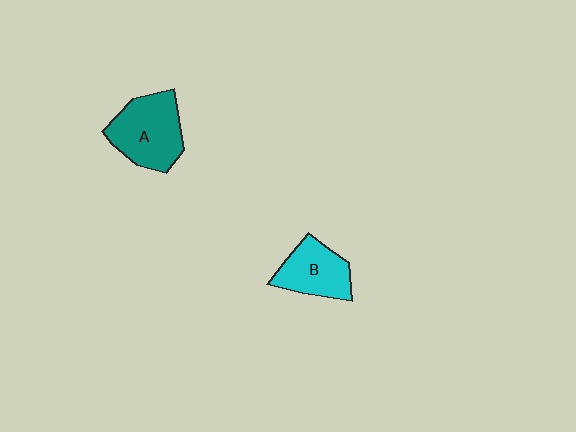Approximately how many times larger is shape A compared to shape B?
Approximately 1.3 times.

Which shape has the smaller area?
Shape B (cyan).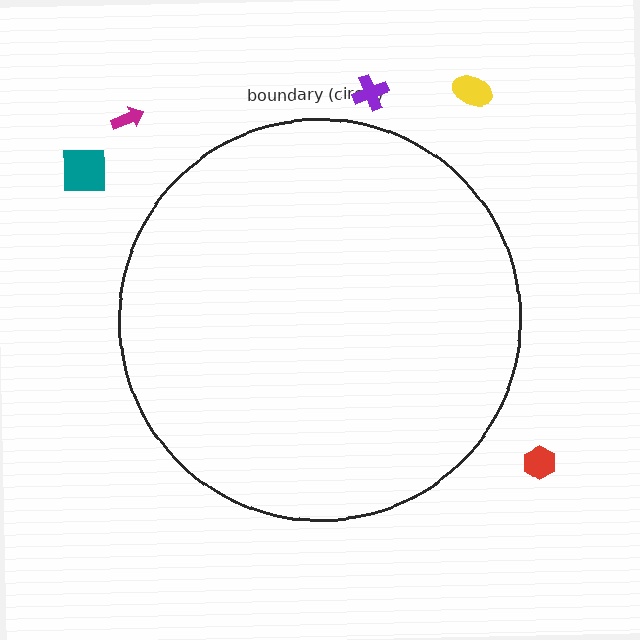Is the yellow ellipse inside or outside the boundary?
Outside.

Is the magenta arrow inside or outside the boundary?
Outside.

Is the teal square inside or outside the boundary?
Outside.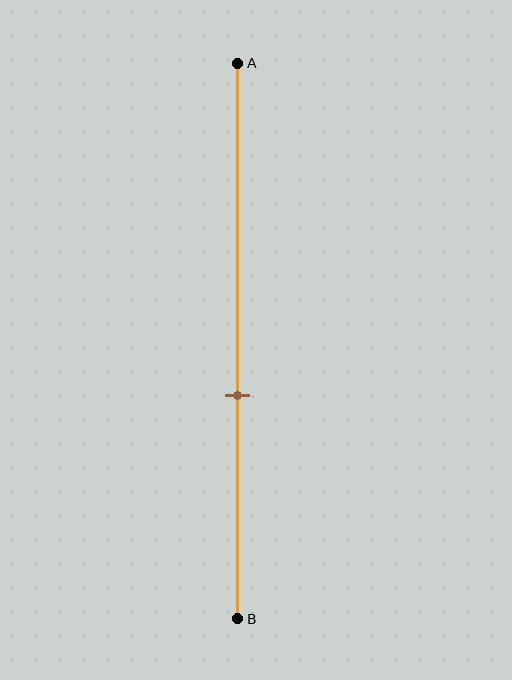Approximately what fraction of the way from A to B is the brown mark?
The brown mark is approximately 60% of the way from A to B.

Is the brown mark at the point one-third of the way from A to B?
No, the mark is at about 60% from A, not at the 33% one-third point.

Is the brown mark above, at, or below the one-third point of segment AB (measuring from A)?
The brown mark is below the one-third point of segment AB.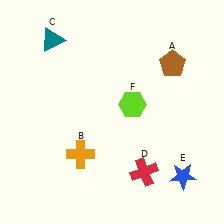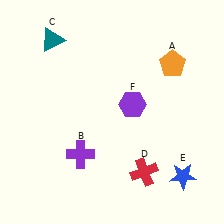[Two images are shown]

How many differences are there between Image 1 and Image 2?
There are 3 differences between the two images.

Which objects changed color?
A changed from brown to orange. B changed from orange to purple. F changed from lime to purple.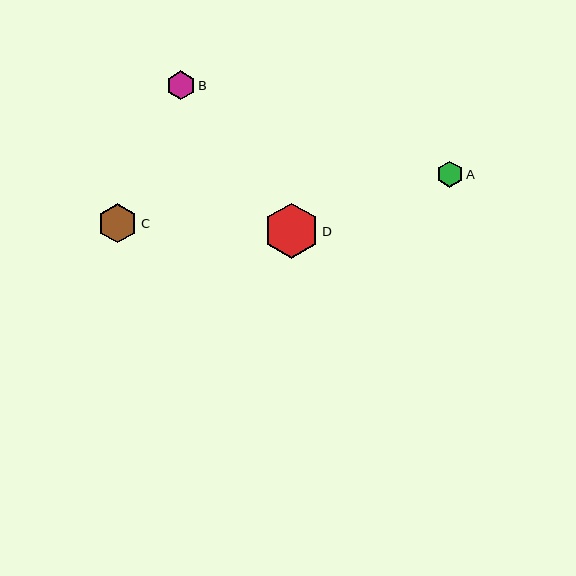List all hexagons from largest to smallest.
From largest to smallest: D, C, B, A.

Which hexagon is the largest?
Hexagon D is the largest with a size of approximately 55 pixels.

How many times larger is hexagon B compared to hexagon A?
Hexagon B is approximately 1.1 times the size of hexagon A.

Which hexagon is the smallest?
Hexagon A is the smallest with a size of approximately 26 pixels.